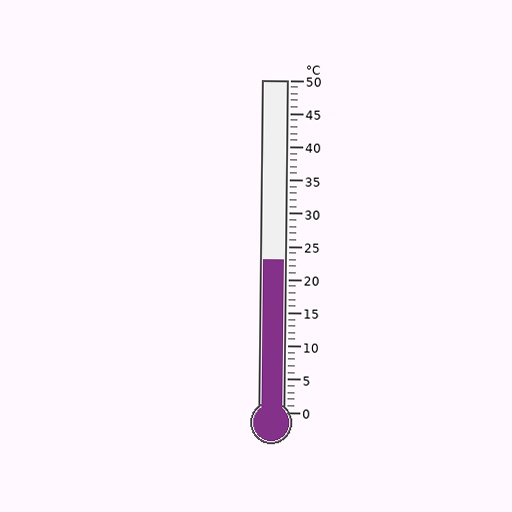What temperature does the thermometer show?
The thermometer shows approximately 23°C.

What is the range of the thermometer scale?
The thermometer scale ranges from 0°C to 50°C.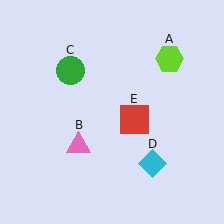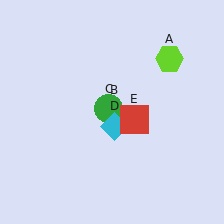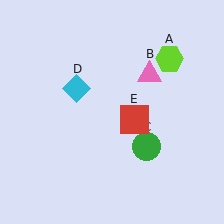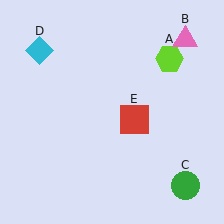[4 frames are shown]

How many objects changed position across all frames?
3 objects changed position: pink triangle (object B), green circle (object C), cyan diamond (object D).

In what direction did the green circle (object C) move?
The green circle (object C) moved down and to the right.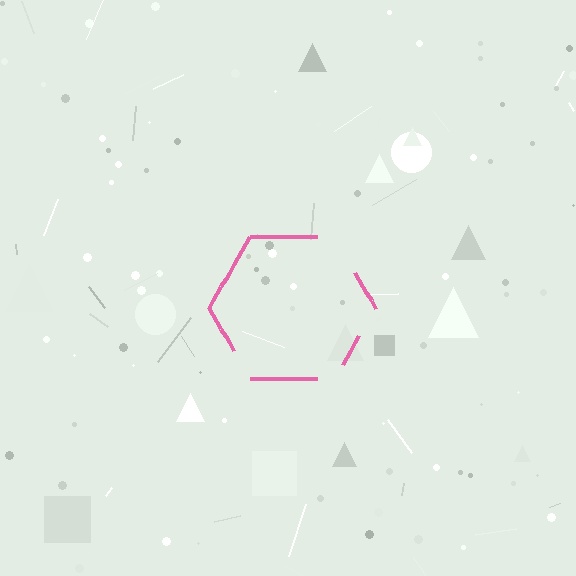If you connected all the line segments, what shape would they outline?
They would outline a hexagon.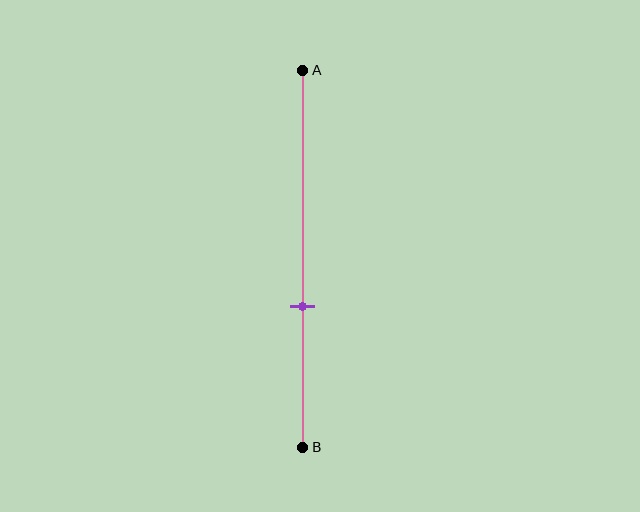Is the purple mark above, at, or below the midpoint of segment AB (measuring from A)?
The purple mark is below the midpoint of segment AB.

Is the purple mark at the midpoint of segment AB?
No, the mark is at about 65% from A, not at the 50% midpoint.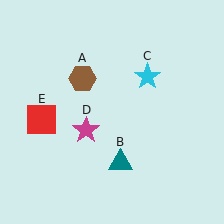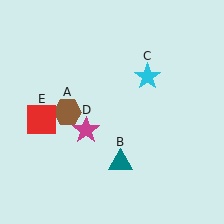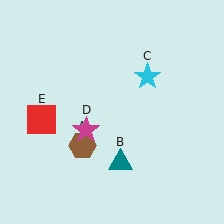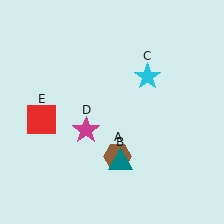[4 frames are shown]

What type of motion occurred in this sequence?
The brown hexagon (object A) rotated counterclockwise around the center of the scene.